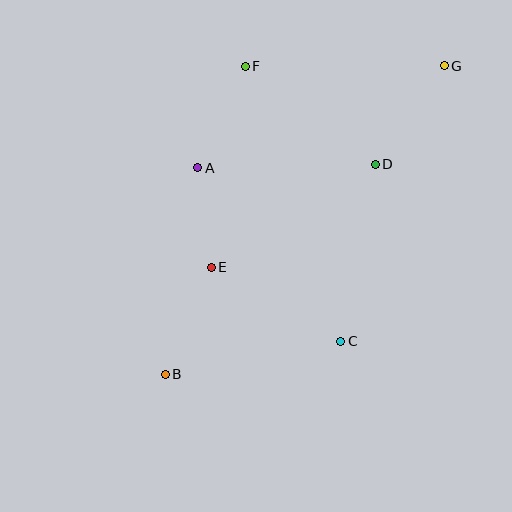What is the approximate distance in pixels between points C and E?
The distance between C and E is approximately 149 pixels.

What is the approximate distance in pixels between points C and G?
The distance between C and G is approximately 295 pixels.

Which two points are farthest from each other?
Points B and G are farthest from each other.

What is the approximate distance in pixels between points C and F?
The distance between C and F is approximately 292 pixels.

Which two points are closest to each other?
Points A and E are closest to each other.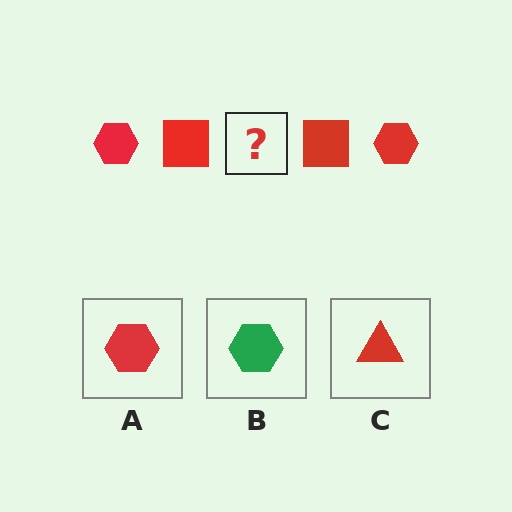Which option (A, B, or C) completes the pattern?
A.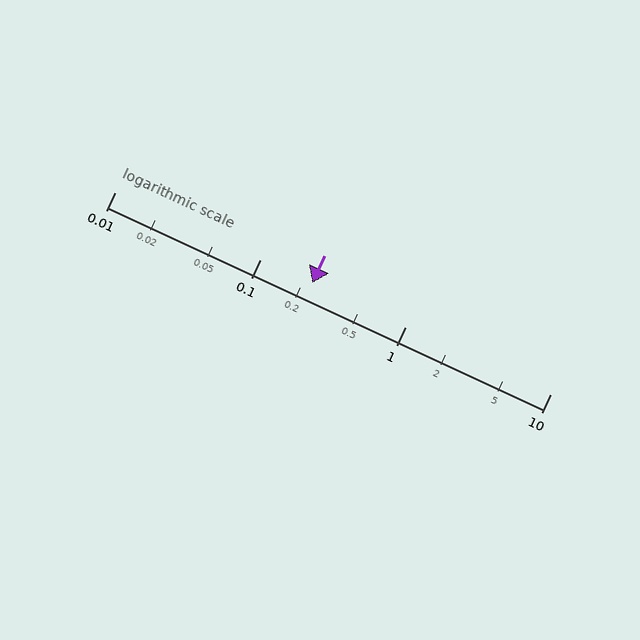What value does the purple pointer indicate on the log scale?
The pointer indicates approximately 0.23.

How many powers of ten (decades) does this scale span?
The scale spans 3 decades, from 0.01 to 10.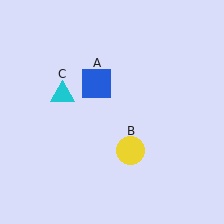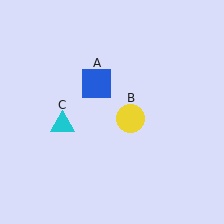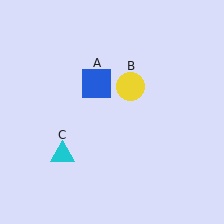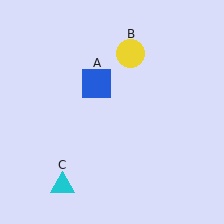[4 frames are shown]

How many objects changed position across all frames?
2 objects changed position: yellow circle (object B), cyan triangle (object C).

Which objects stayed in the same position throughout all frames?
Blue square (object A) remained stationary.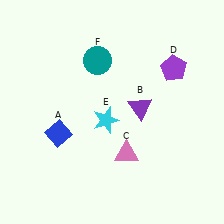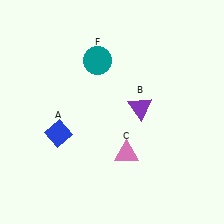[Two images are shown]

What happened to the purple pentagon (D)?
The purple pentagon (D) was removed in Image 2. It was in the top-right area of Image 1.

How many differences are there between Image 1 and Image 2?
There are 2 differences between the two images.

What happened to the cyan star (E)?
The cyan star (E) was removed in Image 2. It was in the bottom-left area of Image 1.